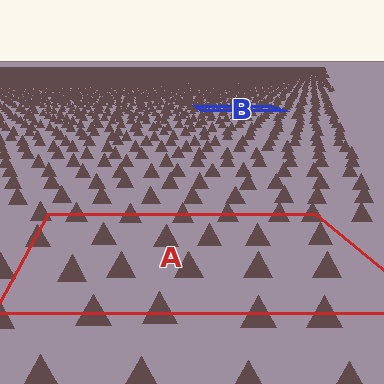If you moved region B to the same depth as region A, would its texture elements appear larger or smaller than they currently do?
They would appear larger. At a closer depth, the same texture elements are projected at a bigger on-screen size.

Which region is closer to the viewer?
Region A is closer. The texture elements there are larger and more spread out.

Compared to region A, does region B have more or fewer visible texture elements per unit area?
Region B has more texture elements per unit area — they are packed more densely because it is farther away.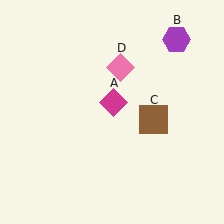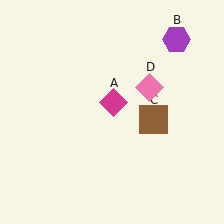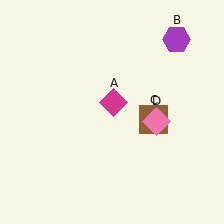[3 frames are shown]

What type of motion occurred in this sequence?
The pink diamond (object D) rotated clockwise around the center of the scene.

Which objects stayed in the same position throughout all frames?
Magenta diamond (object A) and purple hexagon (object B) and brown square (object C) remained stationary.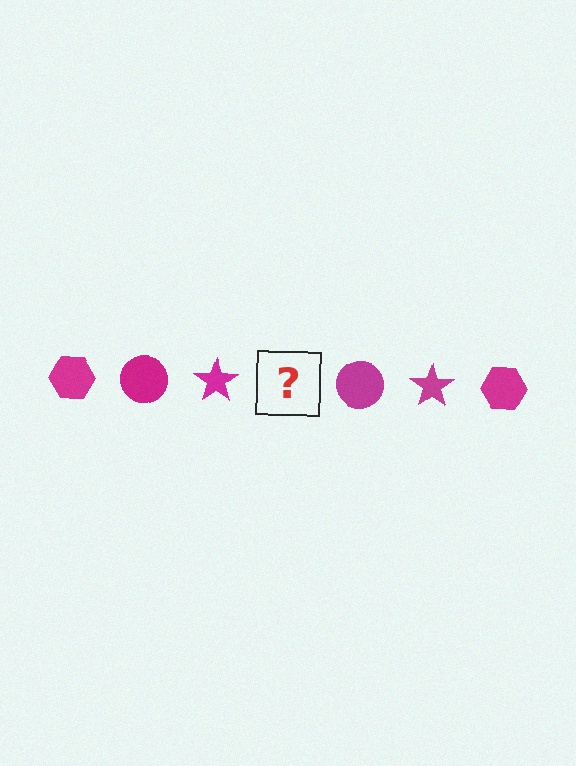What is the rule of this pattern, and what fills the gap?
The rule is that the pattern cycles through hexagon, circle, star shapes in magenta. The gap should be filled with a magenta hexagon.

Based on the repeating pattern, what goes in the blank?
The blank should be a magenta hexagon.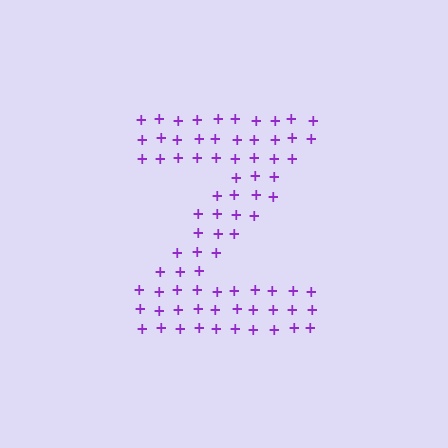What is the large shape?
The large shape is the letter Z.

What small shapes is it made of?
It is made of small plus signs.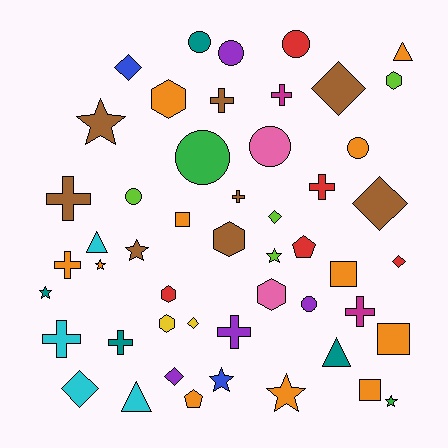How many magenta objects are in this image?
There are 2 magenta objects.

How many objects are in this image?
There are 50 objects.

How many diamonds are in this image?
There are 8 diamonds.